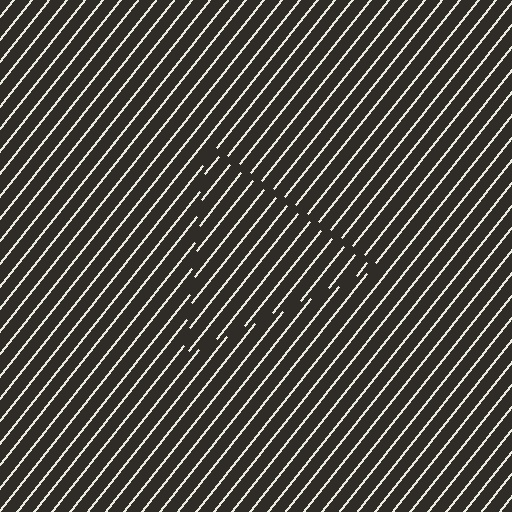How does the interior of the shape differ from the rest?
The interior of the shape contains the same grating, shifted by half a period — the contour is defined by the phase discontinuity where line-ends from the inner and outer gratings abut.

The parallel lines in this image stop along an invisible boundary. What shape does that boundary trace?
An illusory triangle. The interior of the shape contains the same grating, shifted by half a period — the contour is defined by the phase discontinuity where line-ends from the inner and outer gratings abut.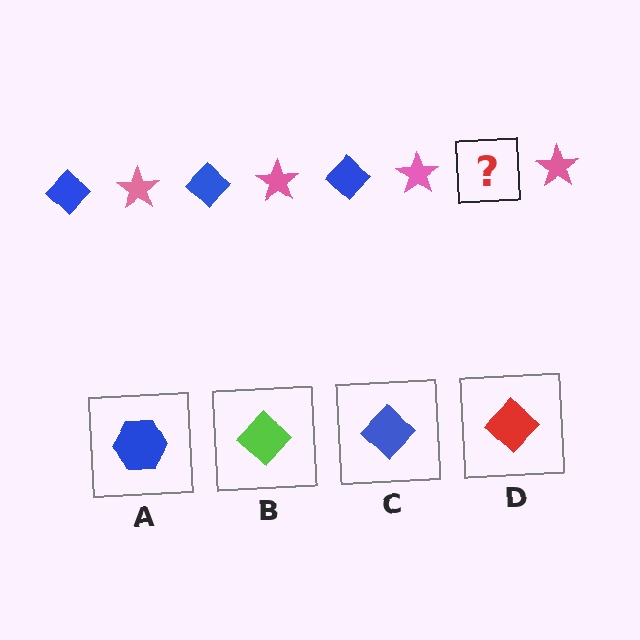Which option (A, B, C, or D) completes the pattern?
C.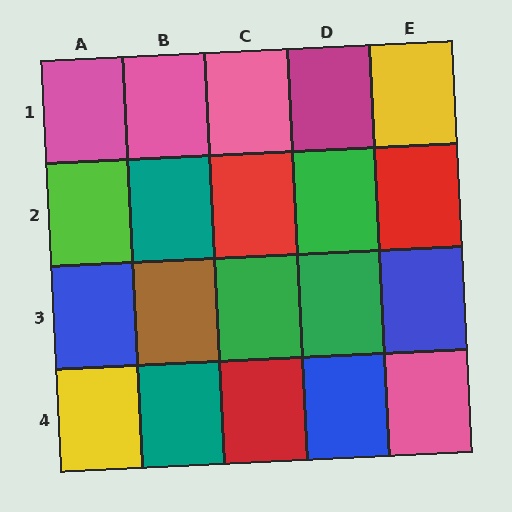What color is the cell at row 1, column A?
Pink.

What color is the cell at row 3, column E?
Blue.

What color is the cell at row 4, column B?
Teal.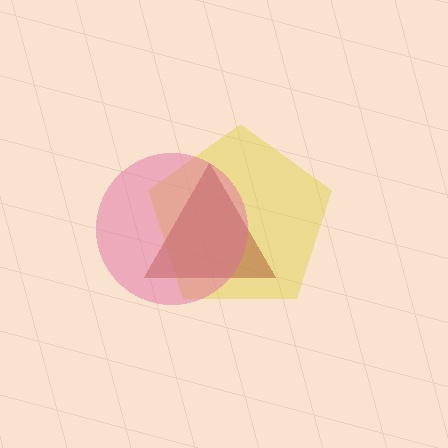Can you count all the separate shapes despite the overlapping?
Yes, there are 3 separate shapes.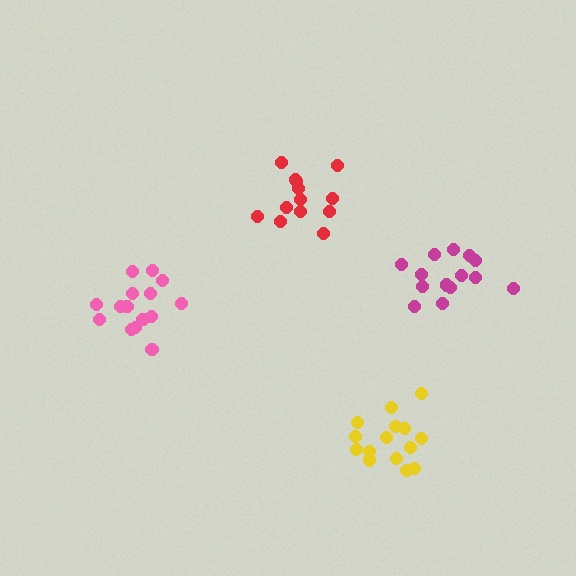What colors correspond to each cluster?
The clusters are colored: pink, red, yellow, magenta.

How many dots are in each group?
Group 1: 15 dots, Group 2: 13 dots, Group 3: 15 dots, Group 4: 14 dots (57 total).